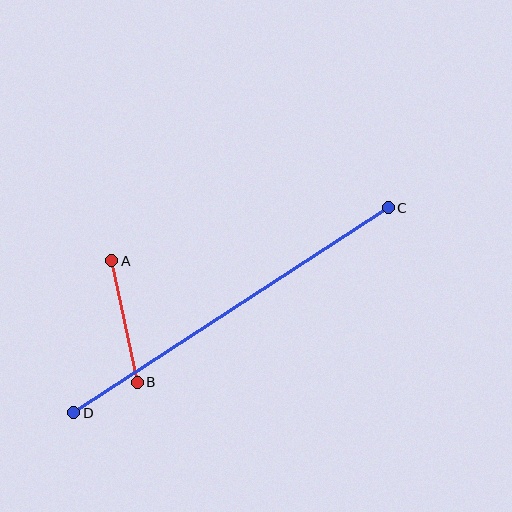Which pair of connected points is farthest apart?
Points C and D are farthest apart.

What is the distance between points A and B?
The distance is approximately 124 pixels.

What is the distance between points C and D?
The distance is approximately 375 pixels.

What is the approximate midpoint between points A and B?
The midpoint is at approximately (124, 321) pixels.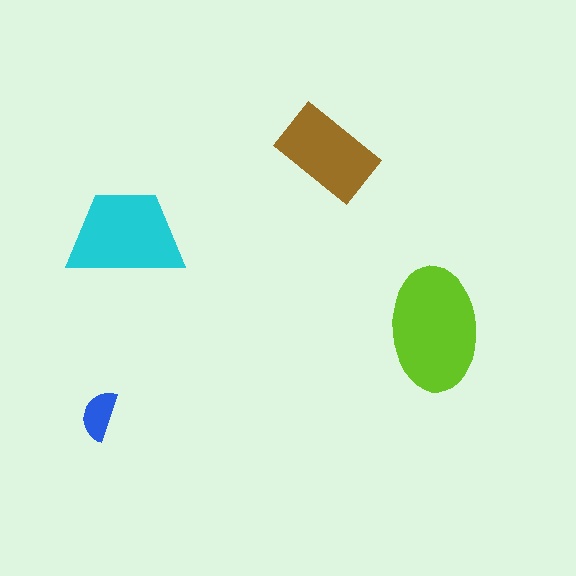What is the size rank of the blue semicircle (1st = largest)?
4th.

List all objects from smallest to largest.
The blue semicircle, the brown rectangle, the cyan trapezoid, the lime ellipse.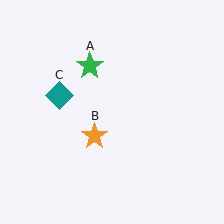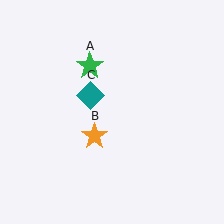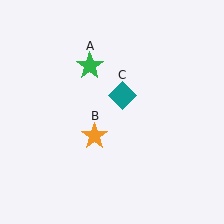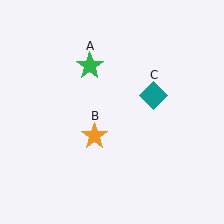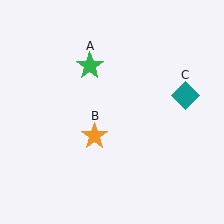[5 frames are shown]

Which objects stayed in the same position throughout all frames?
Green star (object A) and orange star (object B) remained stationary.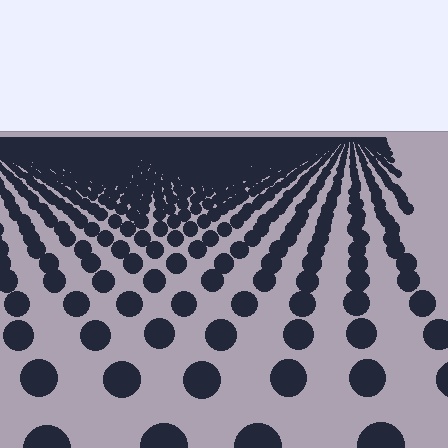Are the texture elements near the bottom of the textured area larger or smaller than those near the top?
Larger. Near the bottom, elements are closer to the viewer and appear at a bigger on-screen size.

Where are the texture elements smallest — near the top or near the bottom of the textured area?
Near the top.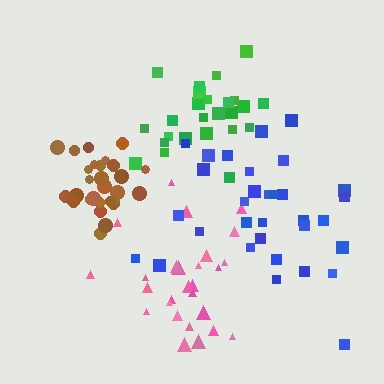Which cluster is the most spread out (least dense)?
Blue.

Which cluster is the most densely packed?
Brown.